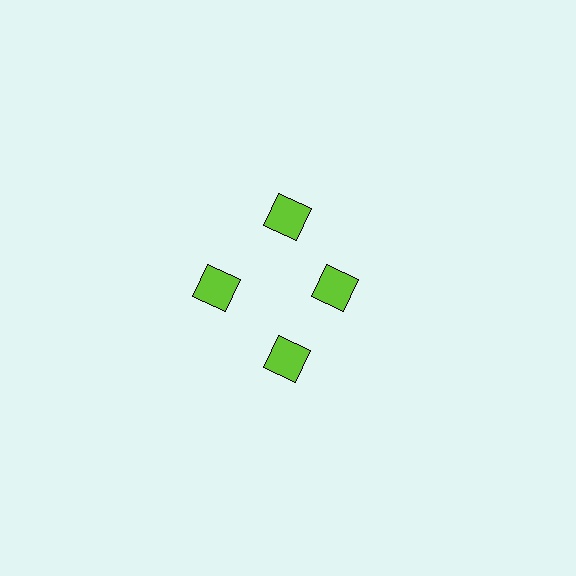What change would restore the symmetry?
The symmetry would be restored by moving it outward, back onto the ring so that all 4 squares sit at equal angles and equal distance from the center.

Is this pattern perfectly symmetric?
No. The 4 lime squares are arranged in a ring, but one element near the 3 o'clock position is pulled inward toward the center, breaking the 4-fold rotational symmetry.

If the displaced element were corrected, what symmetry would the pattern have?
It would have 4-fold rotational symmetry — the pattern would map onto itself every 90 degrees.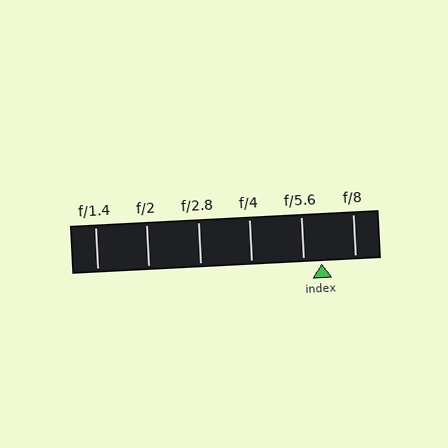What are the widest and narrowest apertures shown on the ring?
The widest aperture shown is f/1.4 and the narrowest is f/8.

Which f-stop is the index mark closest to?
The index mark is closest to f/5.6.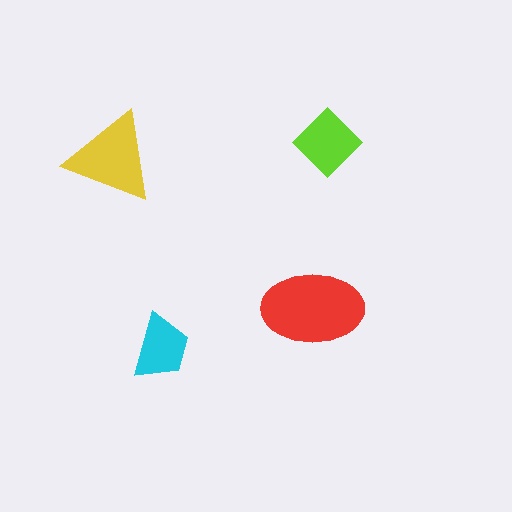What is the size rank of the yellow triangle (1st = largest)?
2nd.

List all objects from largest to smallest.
The red ellipse, the yellow triangle, the lime diamond, the cyan trapezoid.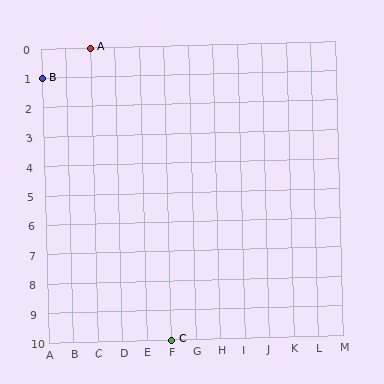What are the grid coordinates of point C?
Point C is at grid coordinates (F, 10).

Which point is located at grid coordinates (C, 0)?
Point A is at (C, 0).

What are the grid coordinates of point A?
Point A is at grid coordinates (C, 0).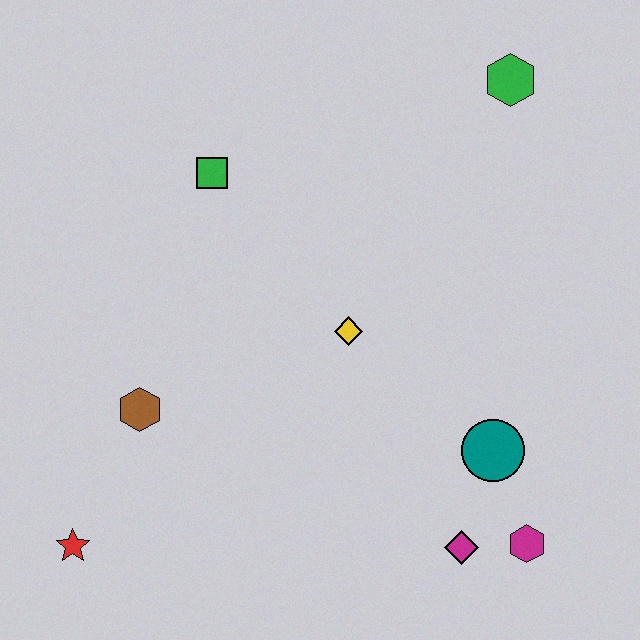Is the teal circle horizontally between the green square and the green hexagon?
Yes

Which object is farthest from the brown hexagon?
The green hexagon is farthest from the brown hexagon.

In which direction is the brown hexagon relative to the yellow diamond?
The brown hexagon is to the left of the yellow diamond.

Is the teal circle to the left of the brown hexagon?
No